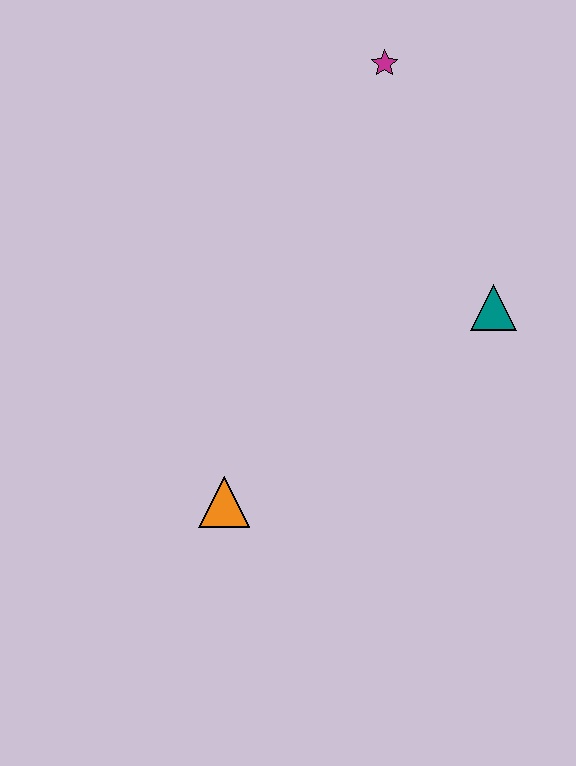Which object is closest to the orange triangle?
The teal triangle is closest to the orange triangle.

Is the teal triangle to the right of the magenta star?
Yes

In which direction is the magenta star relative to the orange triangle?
The magenta star is above the orange triangle.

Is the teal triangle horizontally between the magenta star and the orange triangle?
No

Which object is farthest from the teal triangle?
The orange triangle is farthest from the teal triangle.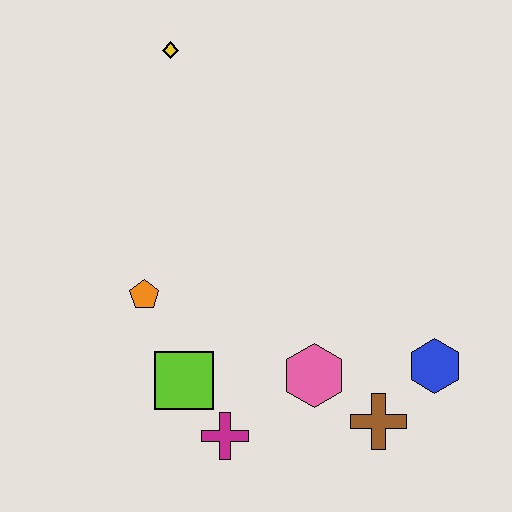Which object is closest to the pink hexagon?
The brown cross is closest to the pink hexagon.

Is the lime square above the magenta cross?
Yes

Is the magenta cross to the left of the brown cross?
Yes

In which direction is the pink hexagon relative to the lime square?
The pink hexagon is to the right of the lime square.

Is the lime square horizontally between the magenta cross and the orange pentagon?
Yes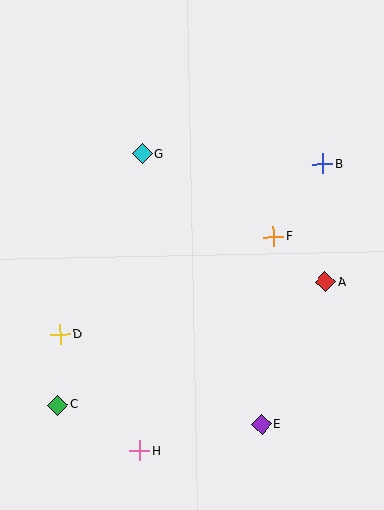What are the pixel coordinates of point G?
Point G is at (142, 154).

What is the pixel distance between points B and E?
The distance between B and E is 267 pixels.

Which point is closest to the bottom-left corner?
Point C is closest to the bottom-left corner.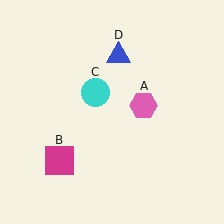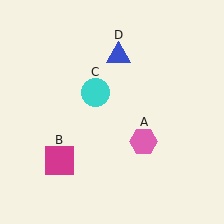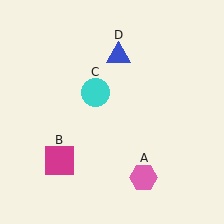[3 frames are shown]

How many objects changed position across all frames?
1 object changed position: pink hexagon (object A).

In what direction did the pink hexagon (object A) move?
The pink hexagon (object A) moved down.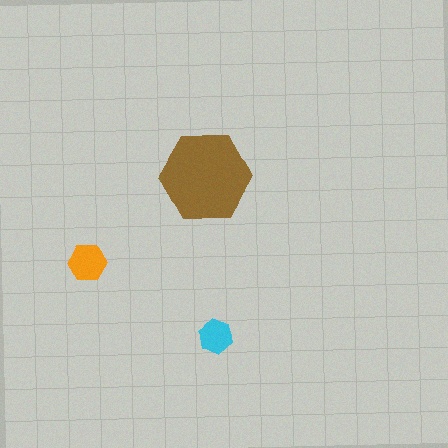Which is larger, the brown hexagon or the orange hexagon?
The brown one.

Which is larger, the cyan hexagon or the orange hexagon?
The orange one.